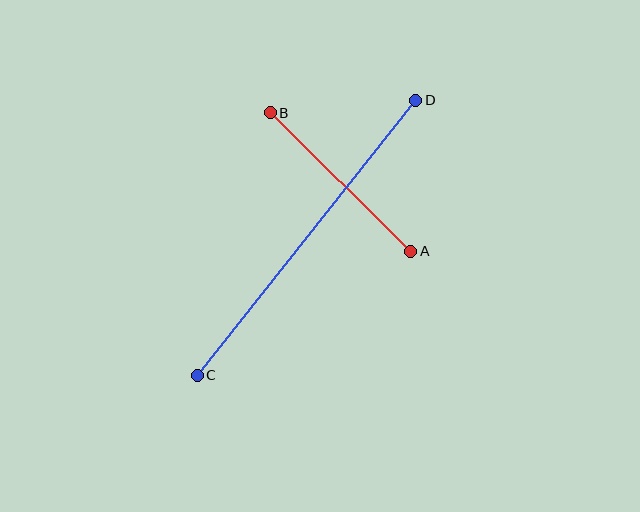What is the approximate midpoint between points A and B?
The midpoint is at approximately (340, 182) pixels.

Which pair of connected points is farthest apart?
Points C and D are farthest apart.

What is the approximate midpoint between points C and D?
The midpoint is at approximately (306, 238) pixels.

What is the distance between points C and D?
The distance is approximately 351 pixels.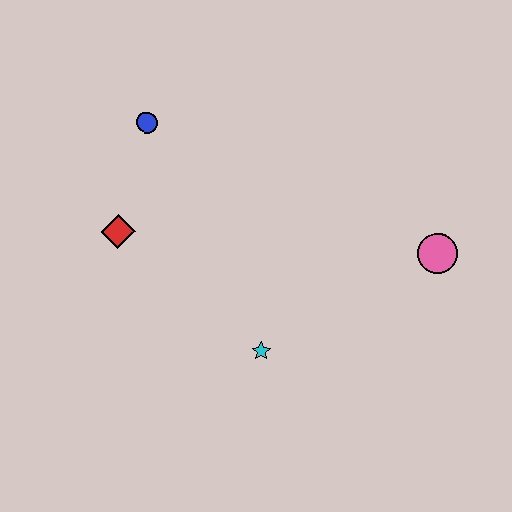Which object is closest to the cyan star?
The red diamond is closest to the cyan star.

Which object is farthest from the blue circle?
The pink circle is farthest from the blue circle.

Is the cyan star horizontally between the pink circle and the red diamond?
Yes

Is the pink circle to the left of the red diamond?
No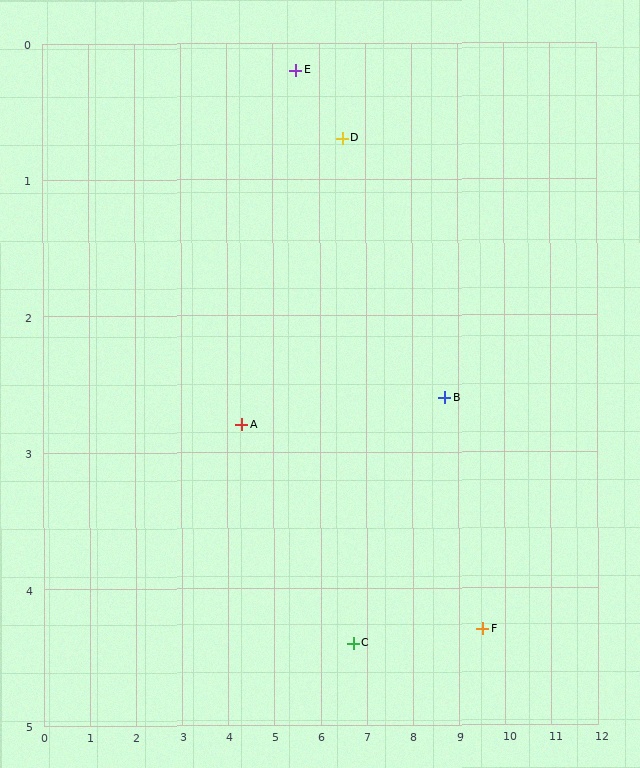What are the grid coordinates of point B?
Point B is at approximately (8.7, 2.6).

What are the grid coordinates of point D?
Point D is at approximately (6.5, 0.7).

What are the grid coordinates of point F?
Point F is at approximately (9.5, 4.3).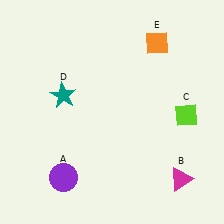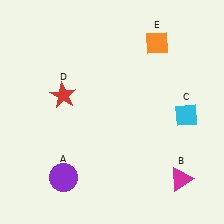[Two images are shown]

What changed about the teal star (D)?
In Image 1, D is teal. In Image 2, it changed to red.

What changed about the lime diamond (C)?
In Image 1, C is lime. In Image 2, it changed to cyan.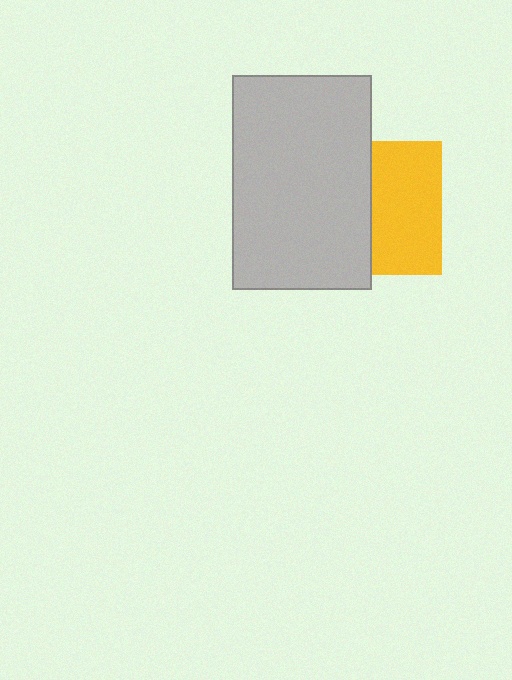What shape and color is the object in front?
The object in front is a light gray rectangle.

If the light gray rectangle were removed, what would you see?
You would see the complete yellow square.